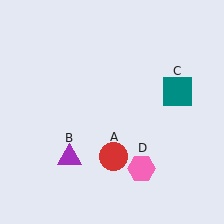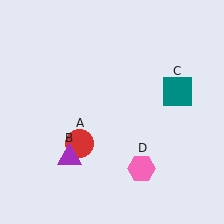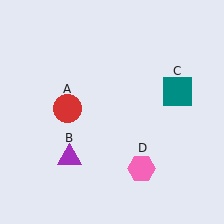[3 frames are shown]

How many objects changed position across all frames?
1 object changed position: red circle (object A).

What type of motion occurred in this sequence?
The red circle (object A) rotated clockwise around the center of the scene.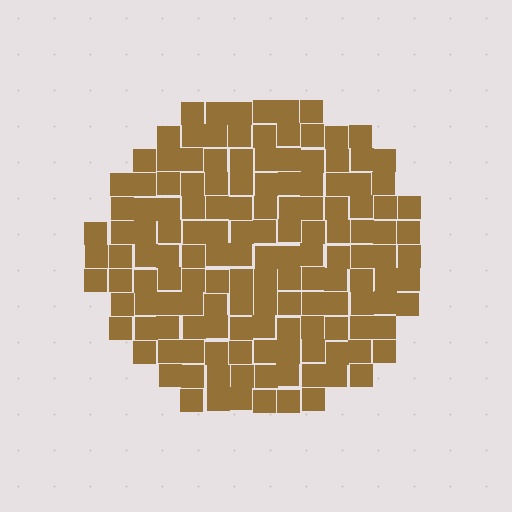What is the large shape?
The large shape is a circle.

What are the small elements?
The small elements are squares.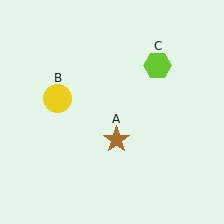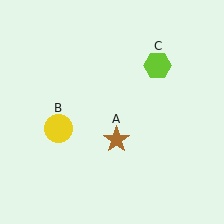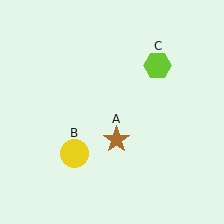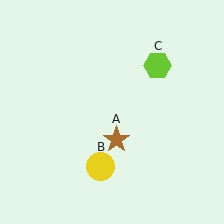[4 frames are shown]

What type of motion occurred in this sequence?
The yellow circle (object B) rotated counterclockwise around the center of the scene.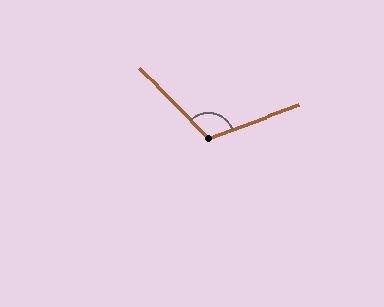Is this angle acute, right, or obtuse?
It is obtuse.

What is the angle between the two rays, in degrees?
Approximately 114 degrees.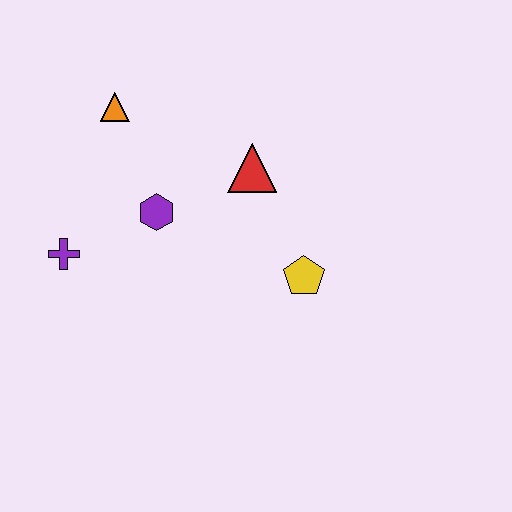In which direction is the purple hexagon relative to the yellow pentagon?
The purple hexagon is to the left of the yellow pentagon.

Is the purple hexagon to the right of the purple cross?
Yes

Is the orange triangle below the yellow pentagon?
No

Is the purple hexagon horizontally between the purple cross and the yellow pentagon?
Yes